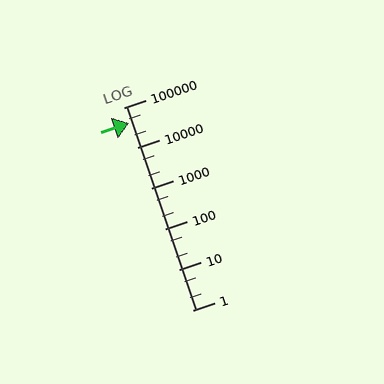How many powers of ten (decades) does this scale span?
The scale spans 5 decades, from 1 to 100000.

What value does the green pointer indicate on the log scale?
The pointer indicates approximately 41000.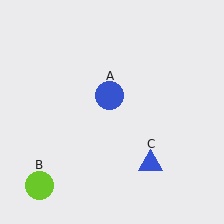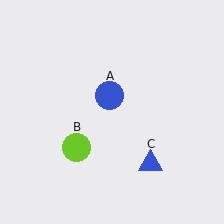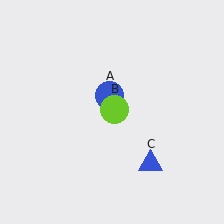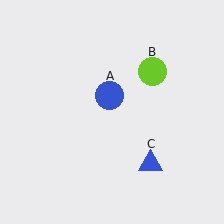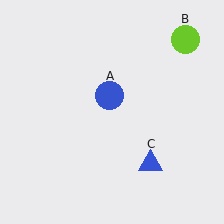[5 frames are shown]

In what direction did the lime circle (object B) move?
The lime circle (object B) moved up and to the right.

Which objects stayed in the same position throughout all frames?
Blue circle (object A) and blue triangle (object C) remained stationary.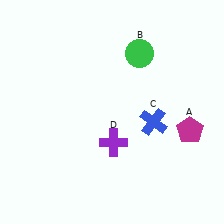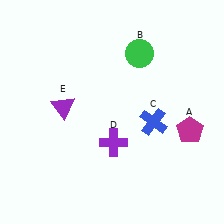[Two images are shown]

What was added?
A purple triangle (E) was added in Image 2.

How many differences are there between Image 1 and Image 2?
There is 1 difference between the two images.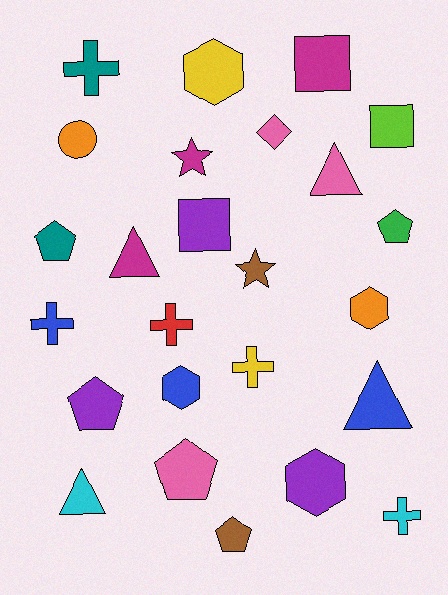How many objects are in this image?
There are 25 objects.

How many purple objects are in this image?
There are 3 purple objects.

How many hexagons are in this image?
There are 4 hexagons.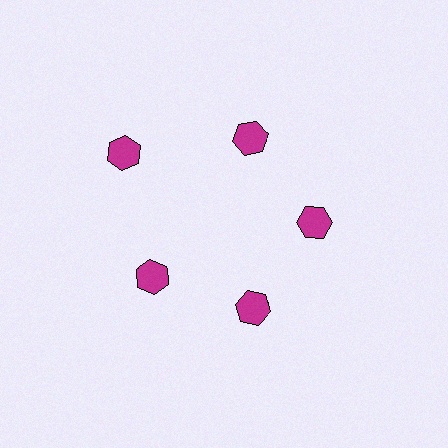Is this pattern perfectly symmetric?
No. The 5 magenta hexagons are arranged in a ring, but one element near the 10 o'clock position is pushed outward from the center, breaking the 5-fold rotational symmetry.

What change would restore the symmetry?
The symmetry would be restored by moving it inward, back onto the ring so that all 5 hexagons sit at equal angles and equal distance from the center.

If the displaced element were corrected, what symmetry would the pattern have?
It would have 5-fold rotational symmetry — the pattern would map onto itself every 72 degrees.